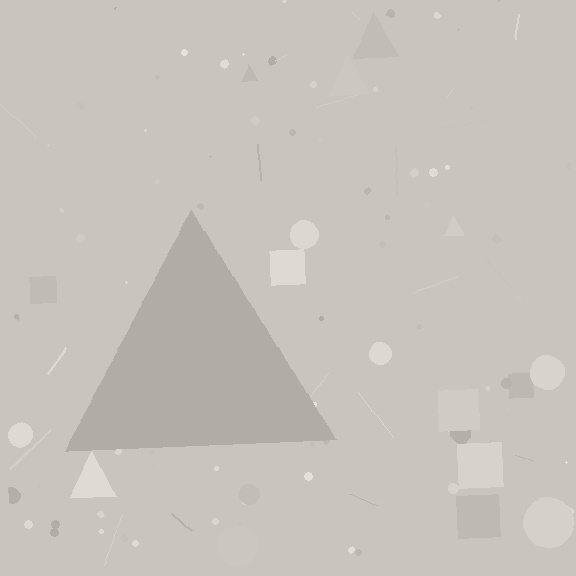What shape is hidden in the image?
A triangle is hidden in the image.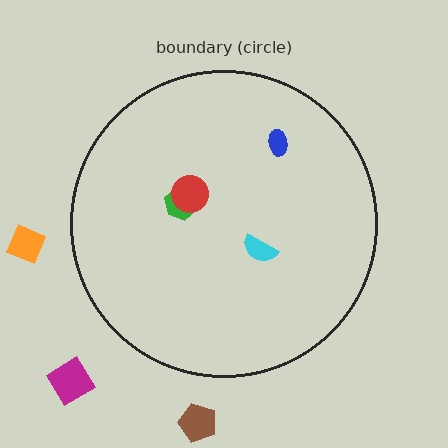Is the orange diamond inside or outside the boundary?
Outside.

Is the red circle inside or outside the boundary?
Inside.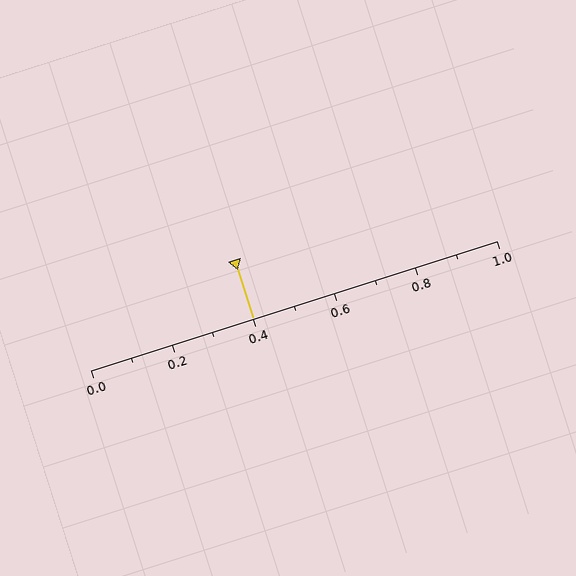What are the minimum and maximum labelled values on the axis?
The axis runs from 0.0 to 1.0.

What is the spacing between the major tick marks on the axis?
The major ticks are spaced 0.2 apart.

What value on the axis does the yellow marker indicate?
The marker indicates approximately 0.4.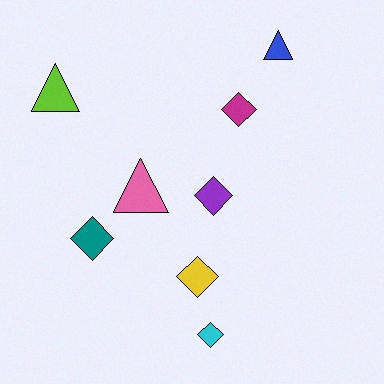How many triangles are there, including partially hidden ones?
There are 3 triangles.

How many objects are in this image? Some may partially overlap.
There are 8 objects.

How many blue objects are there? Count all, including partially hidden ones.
There is 1 blue object.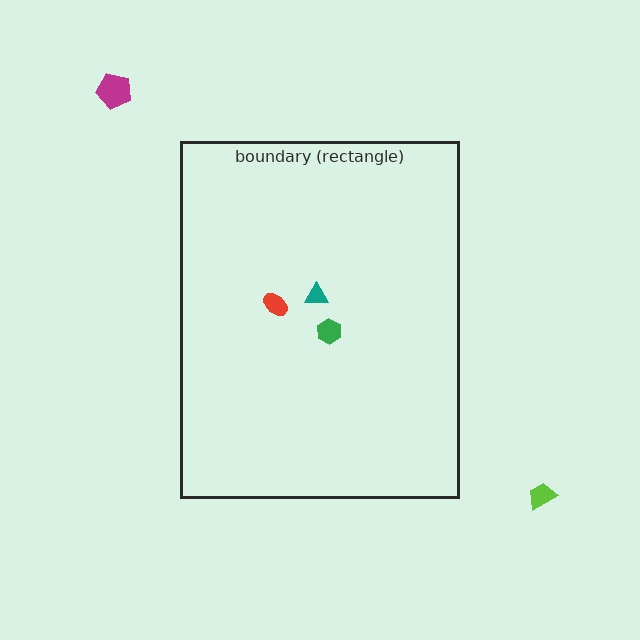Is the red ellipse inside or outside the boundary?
Inside.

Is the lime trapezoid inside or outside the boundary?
Outside.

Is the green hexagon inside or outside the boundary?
Inside.